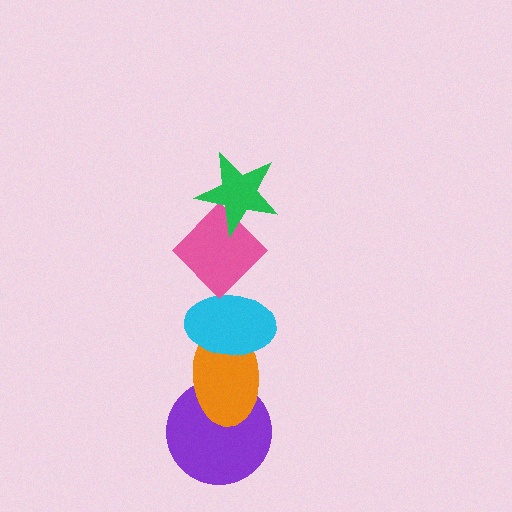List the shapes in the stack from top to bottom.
From top to bottom: the green star, the pink diamond, the cyan ellipse, the orange ellipse, the purple circle.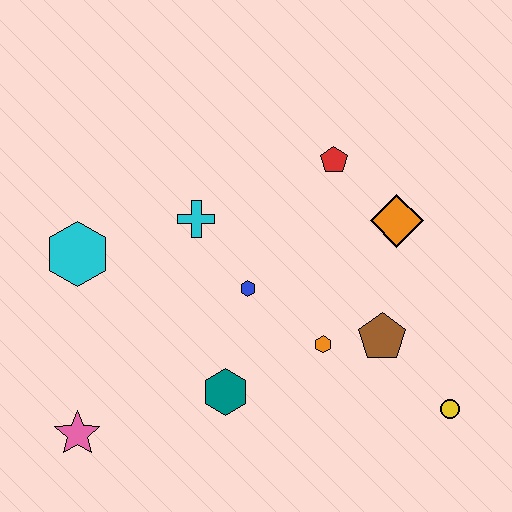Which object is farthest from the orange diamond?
The pink star is farthest from the orange diamond.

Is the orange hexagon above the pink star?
Yes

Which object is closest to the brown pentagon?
The orange hexagon is closest to the brown pentagon.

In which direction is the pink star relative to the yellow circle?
The pink star is to the left of the yellow circle.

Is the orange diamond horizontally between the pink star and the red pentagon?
No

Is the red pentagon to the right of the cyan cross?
Yes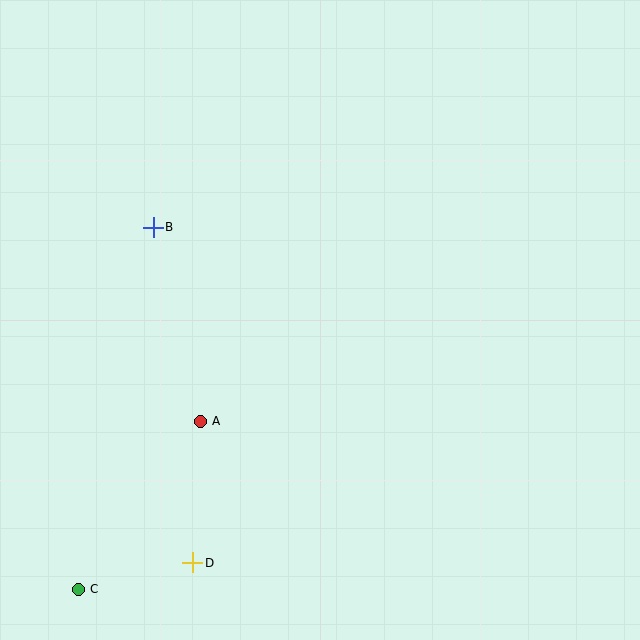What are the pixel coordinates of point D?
Point D is at (193, 563).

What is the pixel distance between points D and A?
The distance between D and A is 142 pixels.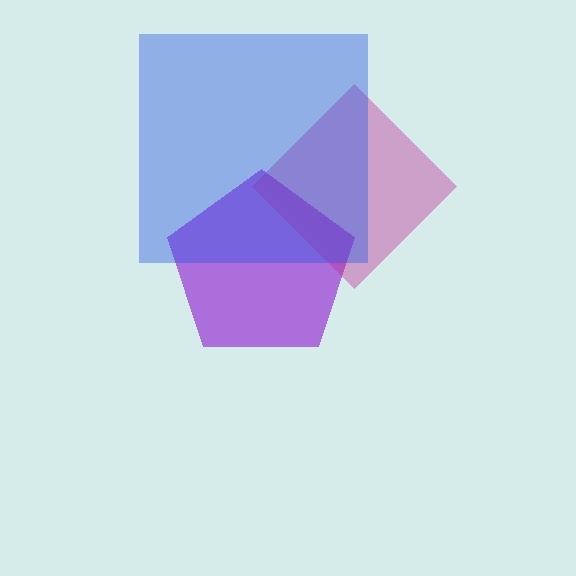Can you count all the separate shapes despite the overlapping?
Yes, there are 3 separate shapes.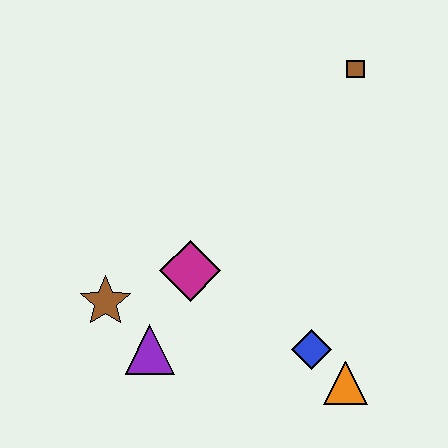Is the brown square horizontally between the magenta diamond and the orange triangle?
No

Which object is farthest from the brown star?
The brown square is farthest from the brown star.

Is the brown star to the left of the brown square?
Yes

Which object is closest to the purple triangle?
The brown star is closest to the purple triangle.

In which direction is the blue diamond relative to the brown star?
The blue diamond is to the right of the brown star.